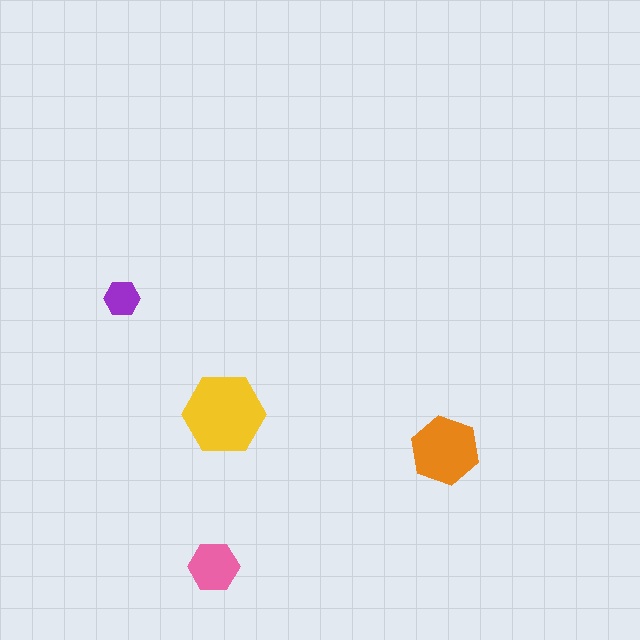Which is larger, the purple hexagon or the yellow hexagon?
The yellow one.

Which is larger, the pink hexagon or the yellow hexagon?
The yellow one.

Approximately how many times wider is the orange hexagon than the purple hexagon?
About 2 times wider.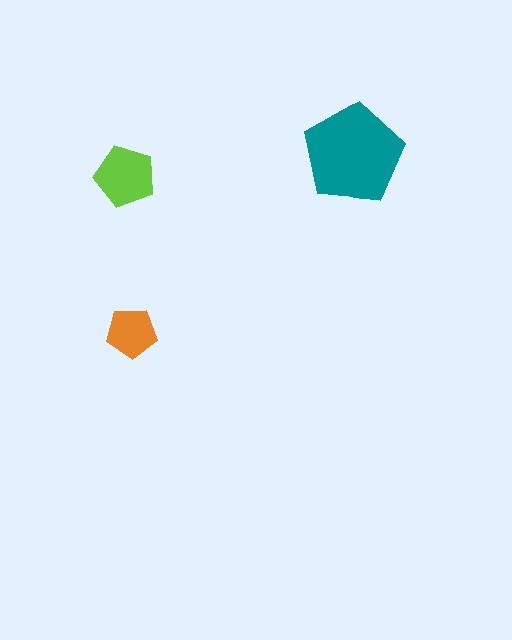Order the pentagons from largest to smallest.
the teal one, the lime one, the orange one.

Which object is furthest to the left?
The lime pentagon is leftmost.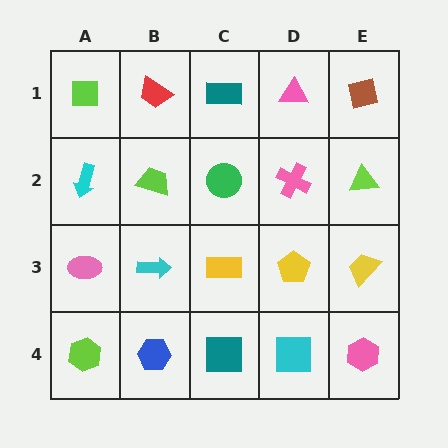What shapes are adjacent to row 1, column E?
A lime triangle (row 2, column E), a pink triangle (row 1, column D).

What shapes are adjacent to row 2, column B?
A red trapezoid (row 1, column B), a cyan arrow (row 3, column B), a cyan arrow (row 2, column A), a green circle (row 2, column C).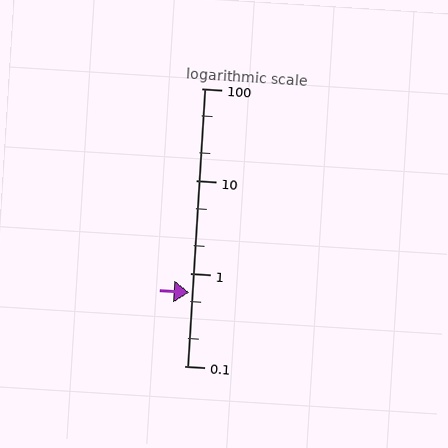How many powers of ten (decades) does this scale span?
The scale spans 3 decades, from 0.1 to 100.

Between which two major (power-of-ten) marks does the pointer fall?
The pointer is between 0.1 and 1.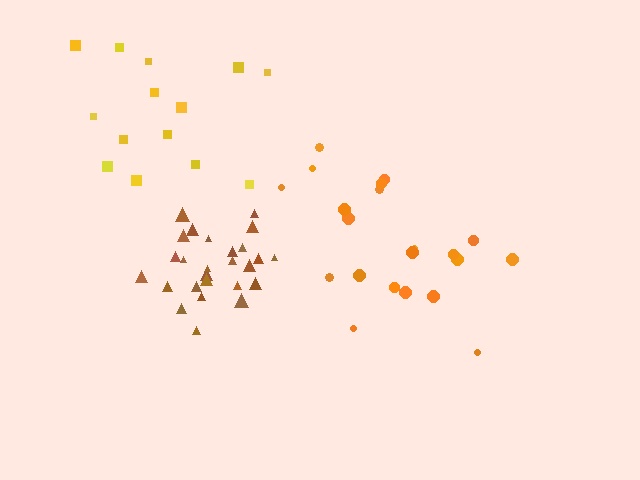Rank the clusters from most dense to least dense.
brown, orange, yellow.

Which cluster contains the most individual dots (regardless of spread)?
Brown (26).